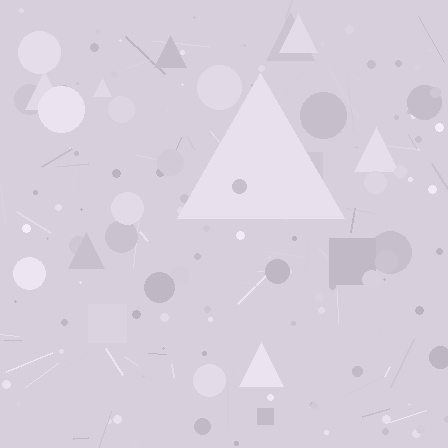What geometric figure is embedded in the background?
A triangle is embedded in the background.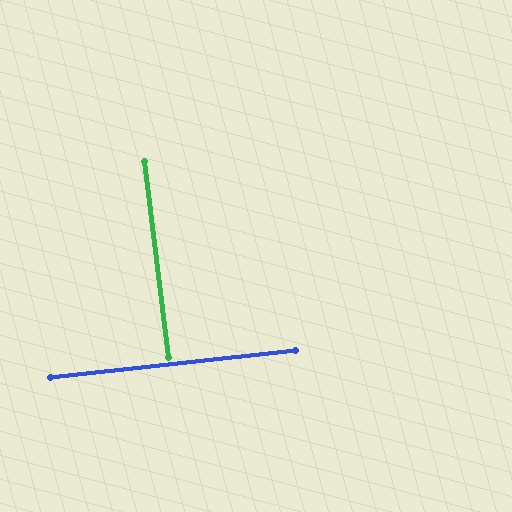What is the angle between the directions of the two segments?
Approximately 89 degrees.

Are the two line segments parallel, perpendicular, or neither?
Perpendicular — they meet at approximately 89°.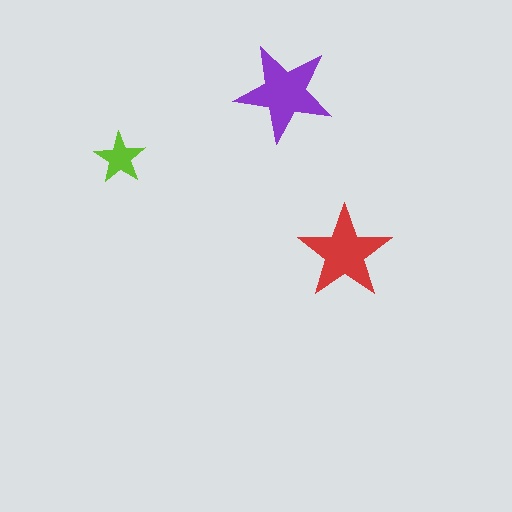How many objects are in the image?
There are 3 objects in the image.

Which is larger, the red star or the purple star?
The purple one.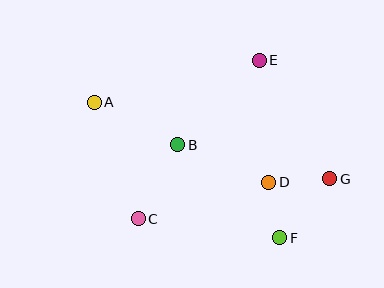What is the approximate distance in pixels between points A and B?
The distance between A and B is approximately 93 pixels.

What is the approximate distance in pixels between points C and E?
The distance between C and E is approximately 200 pixels.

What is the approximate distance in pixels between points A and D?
The distance between A and D is approximately 191 pixels.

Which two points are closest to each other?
Points D and F are closest to each other.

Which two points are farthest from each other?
Points A and G are farthest from each other.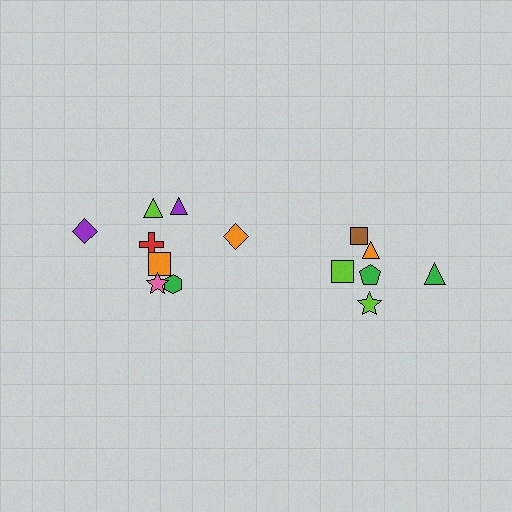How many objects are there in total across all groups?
There are 14 objects.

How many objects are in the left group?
There are 8 objects.